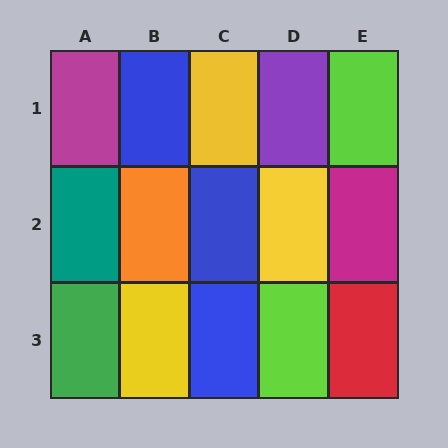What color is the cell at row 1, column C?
Yellow.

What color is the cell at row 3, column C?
Blue.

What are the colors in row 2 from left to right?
Teal, orange, blue, yellow, magenta.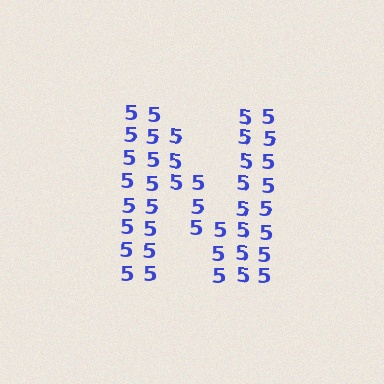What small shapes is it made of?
It is made of small digit 5's.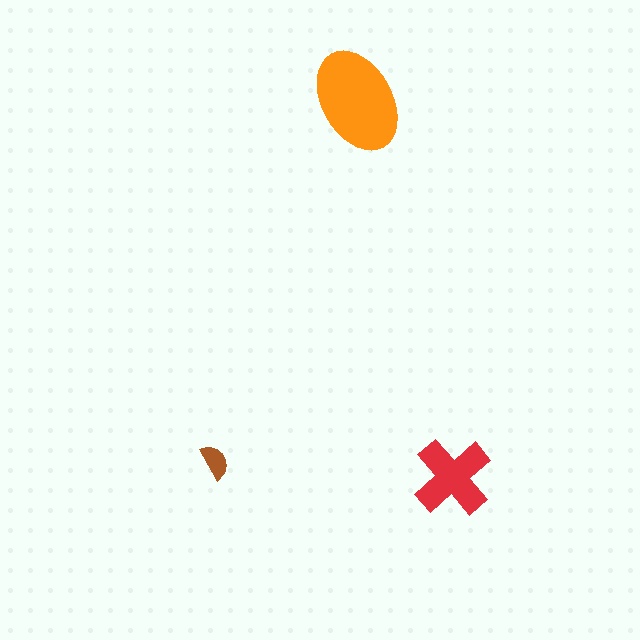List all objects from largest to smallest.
The orange ellipse, the red cross, the brown semicircle.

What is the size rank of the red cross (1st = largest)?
2nd.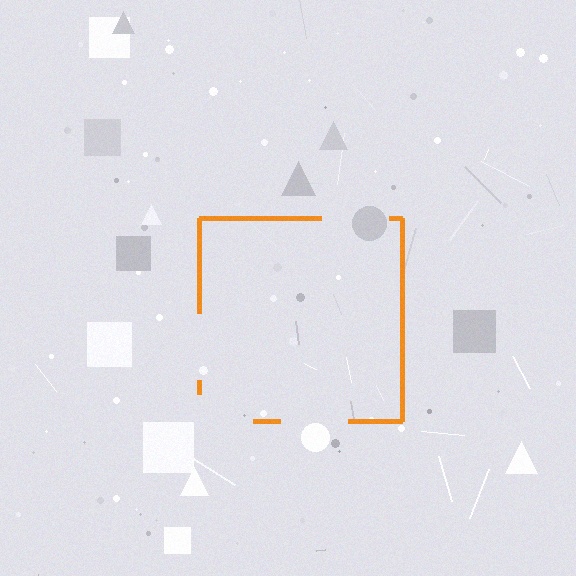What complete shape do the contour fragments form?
The contour fragments form a square.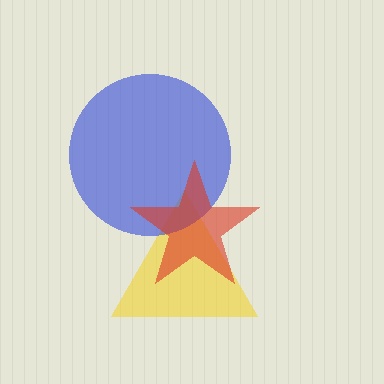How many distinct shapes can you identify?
There are 3 distinct shapes: a yellow triangle, a blue circle, a red star.